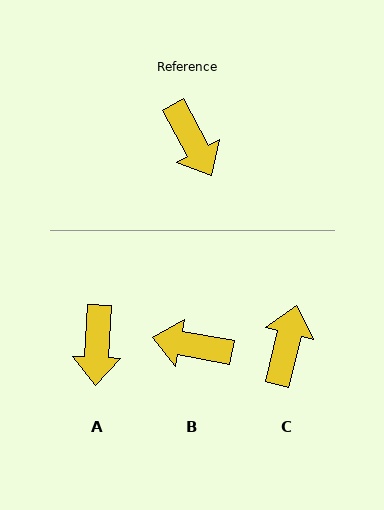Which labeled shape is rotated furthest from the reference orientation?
C, about 138 degrees away.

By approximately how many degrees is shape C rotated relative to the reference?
Approximately 138 degrees counter-clockwise.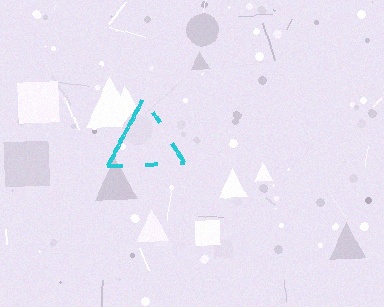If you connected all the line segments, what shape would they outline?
They would outline a triangle.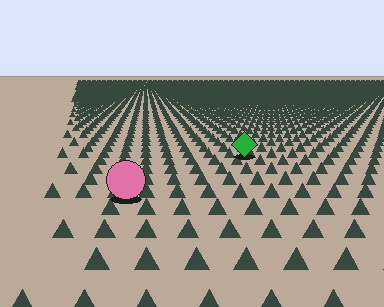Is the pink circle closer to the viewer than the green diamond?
Yes. The pink circle is closer — you can tell from the texture gradient: the ground texture is coarser near it.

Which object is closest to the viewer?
The pink circle is closest. The texture marks near it are larger and more spread out.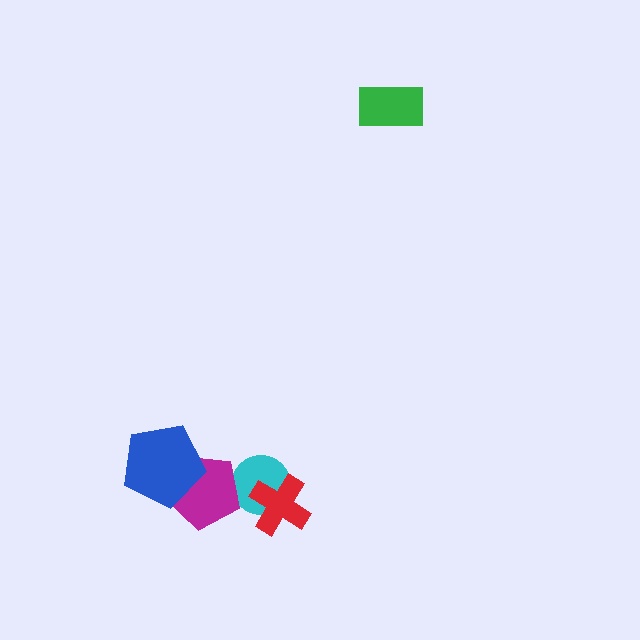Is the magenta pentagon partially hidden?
Yes, it is partially covered by another shape.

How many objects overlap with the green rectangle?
0 objects overlap with the green rectangle.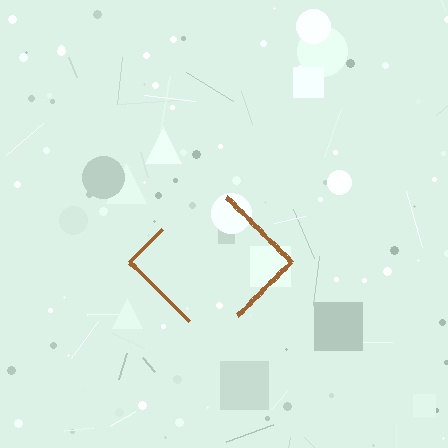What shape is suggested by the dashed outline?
The dashed outline suggests a diamond.